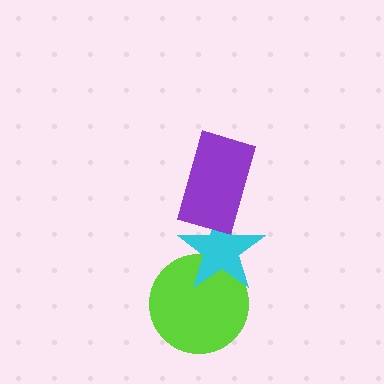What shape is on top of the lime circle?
The cyan star is on top of the lime circle.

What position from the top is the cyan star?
The cyan star is 2nd from the top.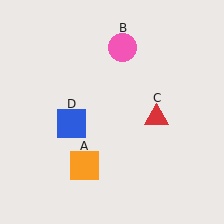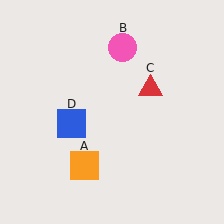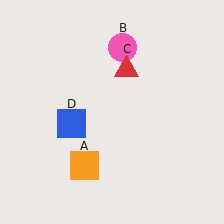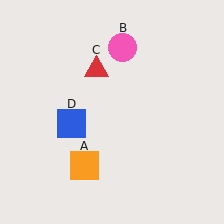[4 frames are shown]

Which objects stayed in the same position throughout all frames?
Orange square (object A) and pink circle (object B) and blue square (object D) remained stationary.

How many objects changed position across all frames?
1 object changed position: red triangle (object C).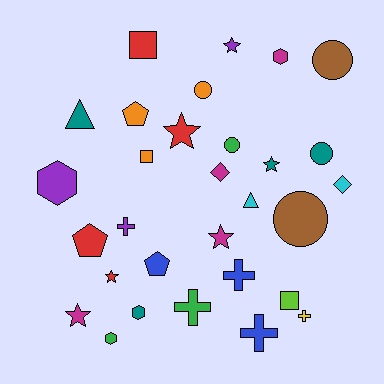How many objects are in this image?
There are 30 objects.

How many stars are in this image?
There are 6 stars.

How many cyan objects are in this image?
There are 2 cyan objects.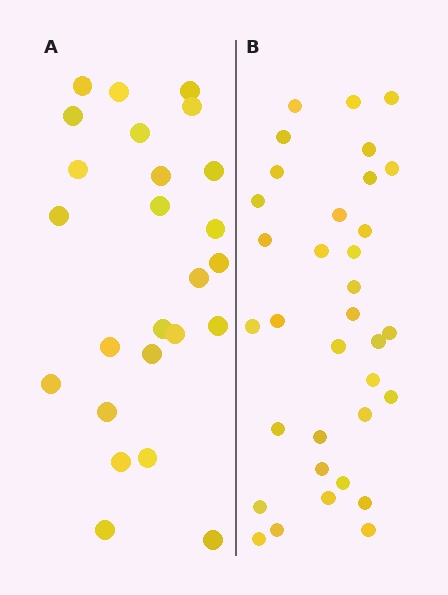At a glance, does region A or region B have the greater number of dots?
Region B (the right region) has more dots.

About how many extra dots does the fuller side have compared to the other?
Region B has roughly 8 or so more dots than region A.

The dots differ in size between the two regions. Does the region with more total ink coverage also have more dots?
No. Region A has more total ink coverage because its dots are larger, but region B actually contains more individual dots. Total area can be misleading — the number of items is what matters here.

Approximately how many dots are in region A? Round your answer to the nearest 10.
About 20 dots. (The exact count is 25, which rounds to 20.)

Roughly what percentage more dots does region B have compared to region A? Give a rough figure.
About 35% more.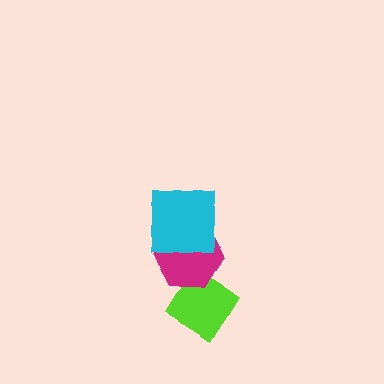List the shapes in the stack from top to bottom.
From top to bottom: the cyan square, the magenta hexagon, the lime diamond.